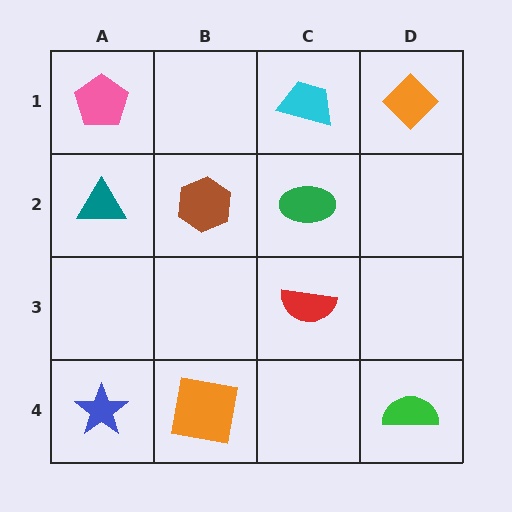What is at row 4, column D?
A green semicircle.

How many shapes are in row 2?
3 shapes.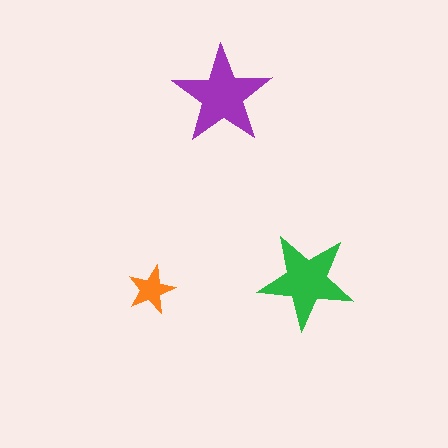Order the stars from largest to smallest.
the purple one, the green one, the orange one.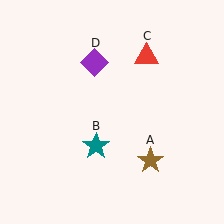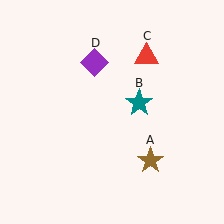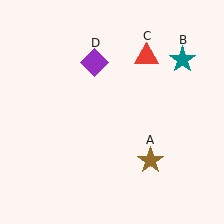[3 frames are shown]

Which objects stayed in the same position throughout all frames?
Brown star (object A) and red triangle (object C) and purple diamond (object D) remained stationary.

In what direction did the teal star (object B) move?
The teal star (object B) moved up and to the right.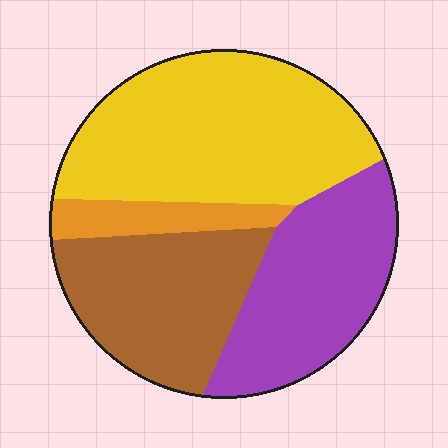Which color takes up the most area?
Yellow, at roughly 40%.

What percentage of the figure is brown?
Brown covers roughly 25% of the figure.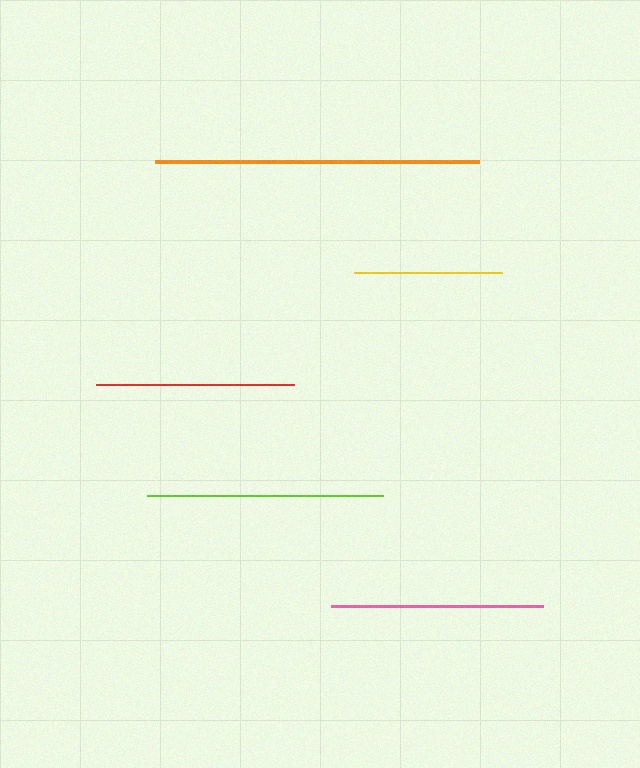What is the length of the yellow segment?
The yellow segment is approximately 148 pixels long.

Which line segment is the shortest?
The yellow line is the shortest at approximately 148 pixels.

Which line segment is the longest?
The orange line is the longest at approximately 325 pixels.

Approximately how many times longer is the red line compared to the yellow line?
The red line is approximately 1.3 times the length of the yellow line.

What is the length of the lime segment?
The lime segment is approximately 236 pixels long.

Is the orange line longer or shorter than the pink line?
The orange line is longer than the pink line.